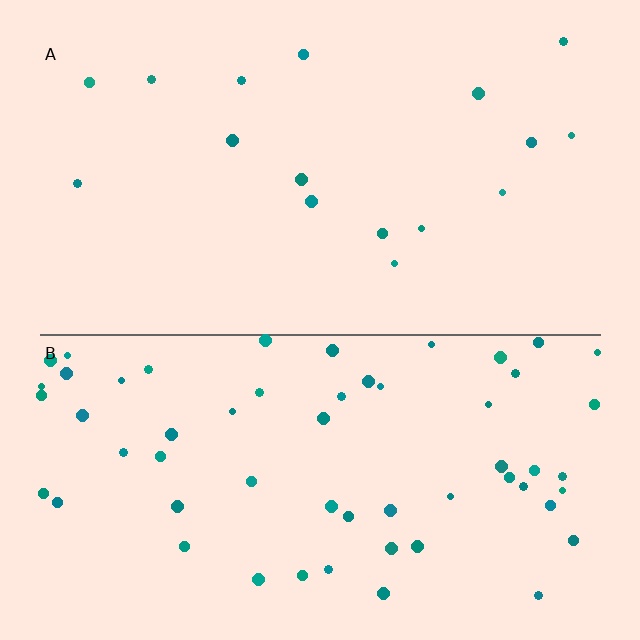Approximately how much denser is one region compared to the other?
Approximately 3.5× — region B over region A.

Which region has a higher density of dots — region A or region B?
B (the bottom).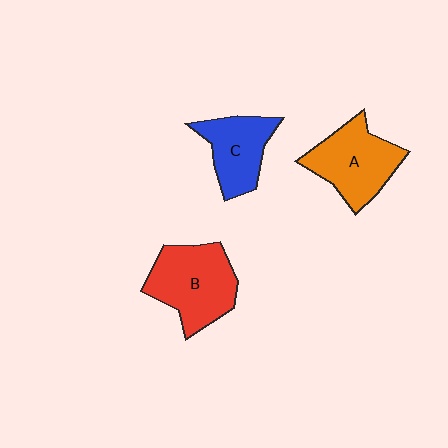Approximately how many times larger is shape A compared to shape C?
Approximately 1.3 times.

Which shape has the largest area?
Shape B (red).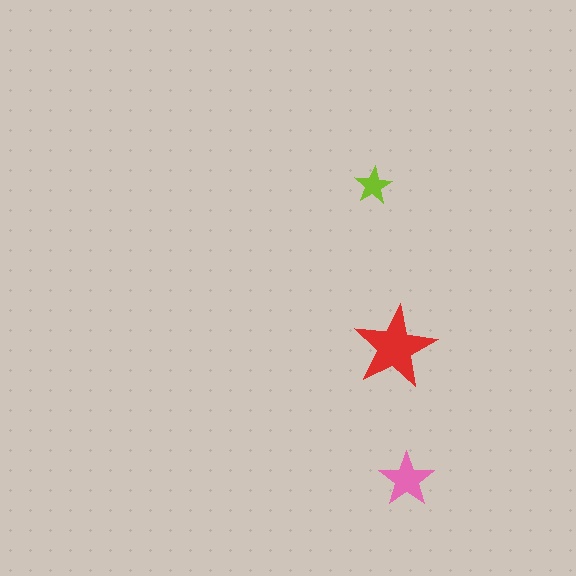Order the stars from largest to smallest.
the red one, the pink one, the lime one.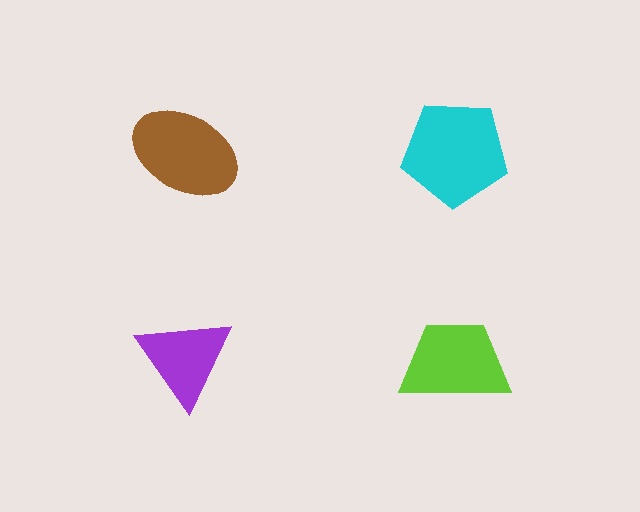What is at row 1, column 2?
A cyan pentagon.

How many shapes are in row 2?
2 shapes.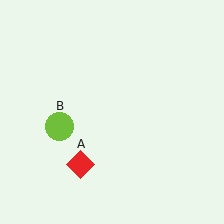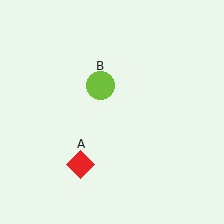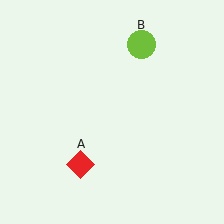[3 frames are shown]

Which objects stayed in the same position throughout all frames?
Red diamond (object A) remained stationary.